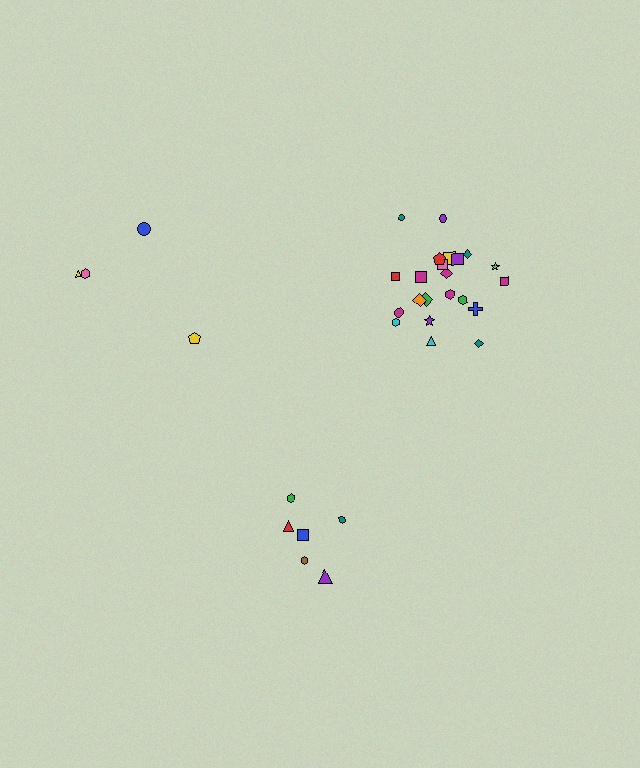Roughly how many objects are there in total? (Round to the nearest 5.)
Roughly 35 objects in total.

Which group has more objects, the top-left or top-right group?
The top-right group.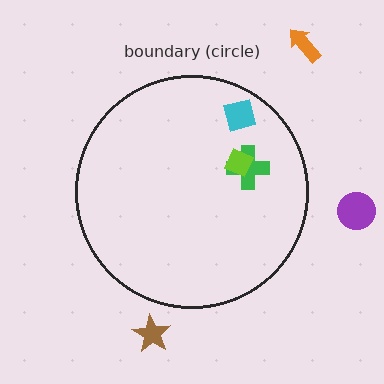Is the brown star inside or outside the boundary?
Outside.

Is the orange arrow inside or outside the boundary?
Outside.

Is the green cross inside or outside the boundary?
Inside.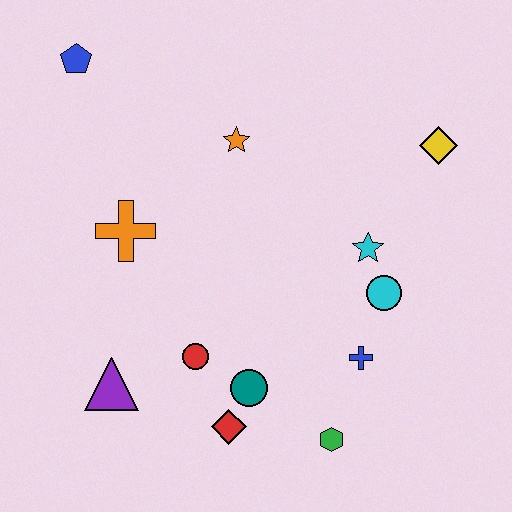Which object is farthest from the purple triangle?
The yellow diamond is farthest from the purple triangle.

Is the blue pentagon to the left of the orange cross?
Yes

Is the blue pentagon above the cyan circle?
Yes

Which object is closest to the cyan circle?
The cyan star is closest to the cyan circle.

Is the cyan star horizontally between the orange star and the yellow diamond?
Yes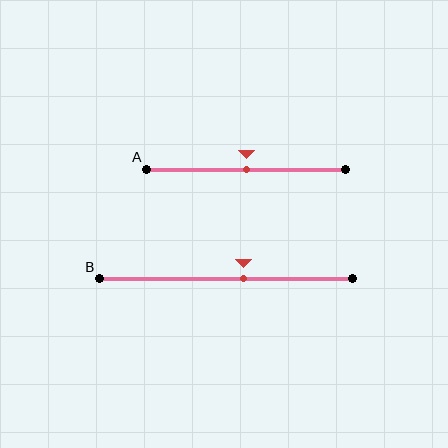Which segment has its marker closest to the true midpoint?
Segment A has its marker closest to the true midpoint.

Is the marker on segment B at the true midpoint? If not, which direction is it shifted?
No, the marker on segment B is shifted to the right by about 7% of the segment length.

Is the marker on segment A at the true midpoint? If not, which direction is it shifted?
Yes, the marker on segment A is at the true midpoint.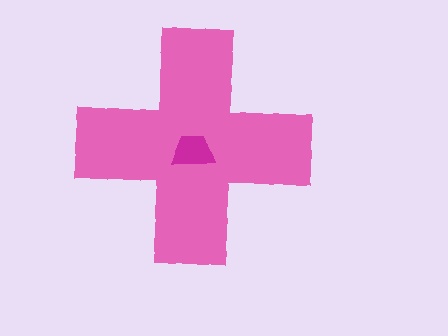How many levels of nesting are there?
2.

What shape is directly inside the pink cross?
The magenta trapezoid.